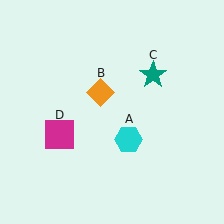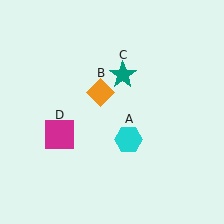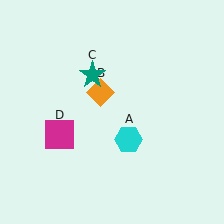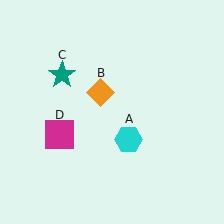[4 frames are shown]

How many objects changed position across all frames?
1 object changed position: teal star (object C).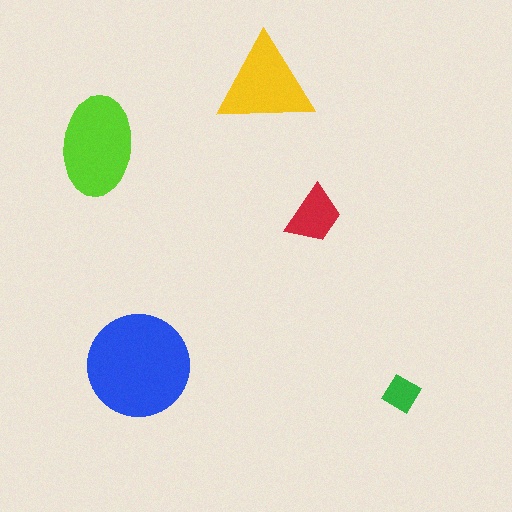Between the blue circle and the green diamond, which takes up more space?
The blue circle.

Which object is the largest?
The blue circle.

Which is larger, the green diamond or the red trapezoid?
The red trapezoid.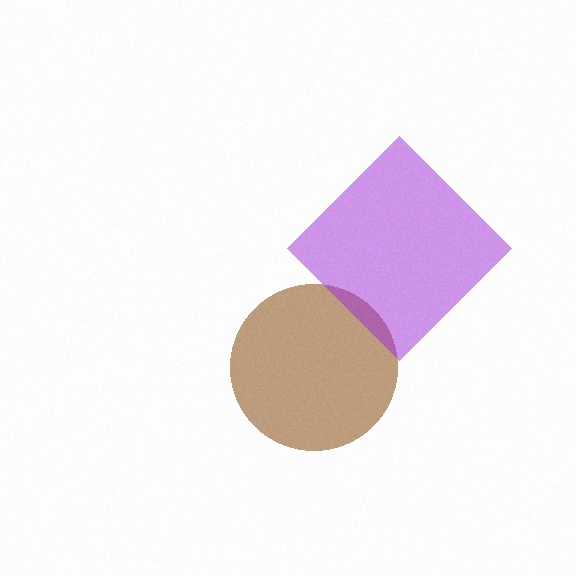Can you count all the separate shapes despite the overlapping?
Yes, there are 2 separate shapes.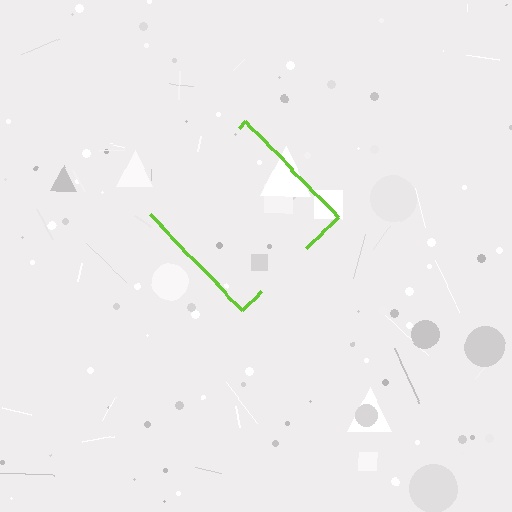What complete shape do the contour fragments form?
The contour fragments form a diamond.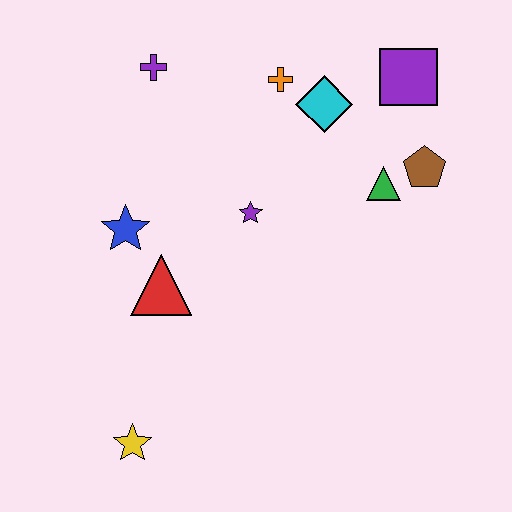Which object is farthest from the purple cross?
The yellow star is farthest from the purple cross.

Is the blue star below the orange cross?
Yes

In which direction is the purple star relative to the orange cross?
The purple star is below the orange cross.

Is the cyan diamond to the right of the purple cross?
Yes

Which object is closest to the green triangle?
The brown pentagon is closest to the green triangle.